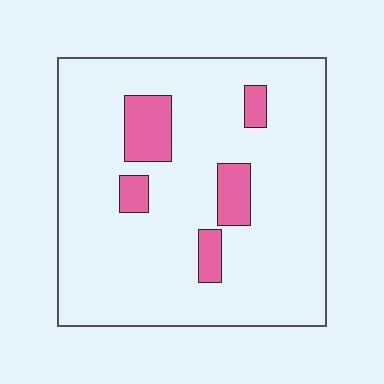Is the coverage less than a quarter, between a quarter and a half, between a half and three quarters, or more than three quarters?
Less than a quarter.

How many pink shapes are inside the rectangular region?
5.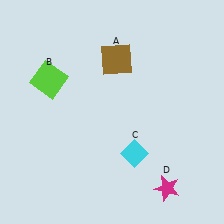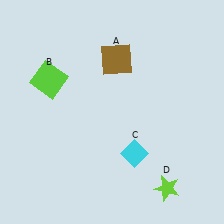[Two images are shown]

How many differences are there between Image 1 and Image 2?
There is 1 difference between the two images.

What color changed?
The star (D) changed from magenta in Image 1 to lime in Image 2.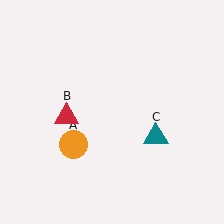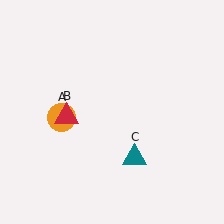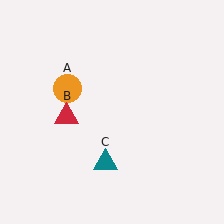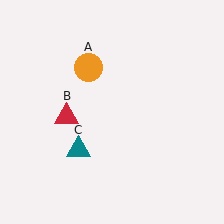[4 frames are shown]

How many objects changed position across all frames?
2 objects changed position: orange circle (object A), teal triangle (object C).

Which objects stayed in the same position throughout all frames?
Red triangle (object B) remained stationary.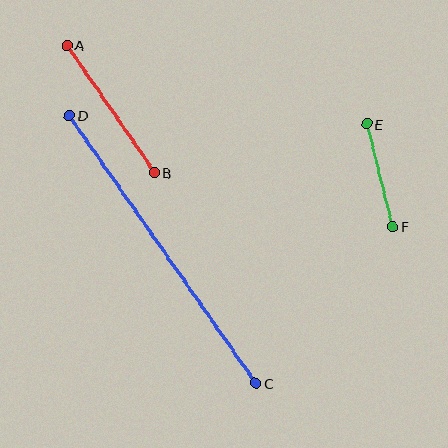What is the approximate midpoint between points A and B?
The midpoint is at approximately (111, 109) pixels.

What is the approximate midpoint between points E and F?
The midpoint is at approximately (380, 175) pixels.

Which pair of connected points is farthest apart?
Points C and D are farthest apart.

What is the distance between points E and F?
The distance is approximately 106 pixels.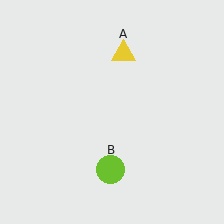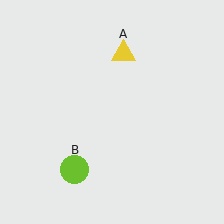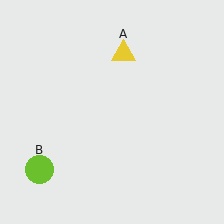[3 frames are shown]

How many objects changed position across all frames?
1 object changed position: lime circle (object B).